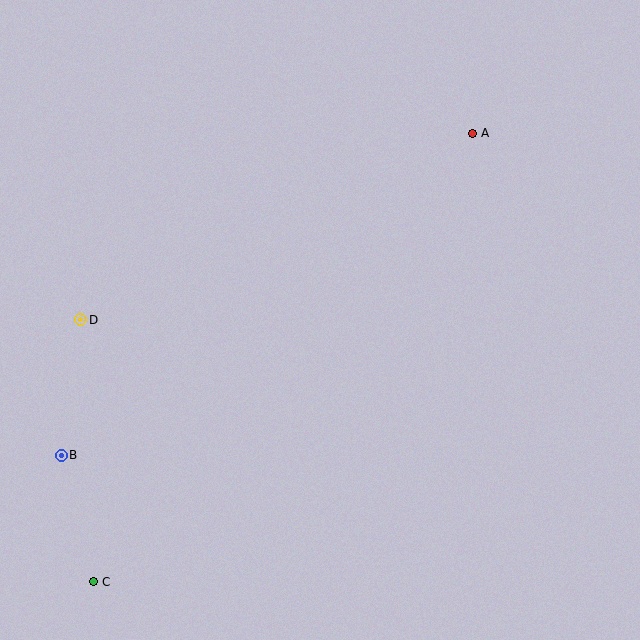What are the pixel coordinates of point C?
Point C is at (94, 582).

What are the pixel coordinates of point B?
Point B is at (61, 455).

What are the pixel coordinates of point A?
Point A is at (473, 133).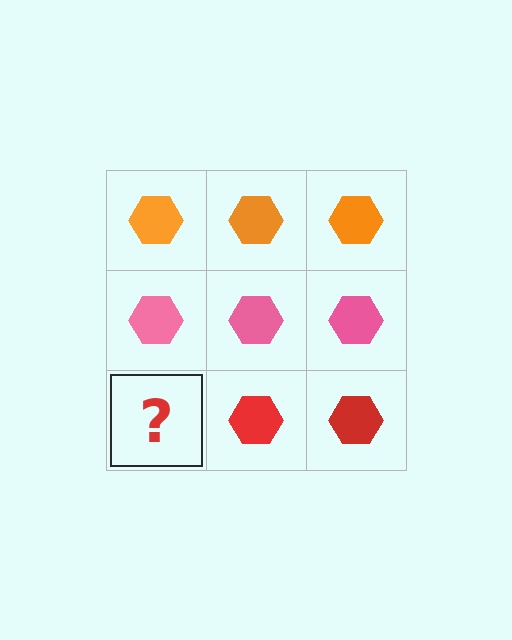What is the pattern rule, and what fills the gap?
The rule is that each row has a consistent color. The gap should be filled with a red hexagon.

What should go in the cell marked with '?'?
The missing cell should contain a red hexagon.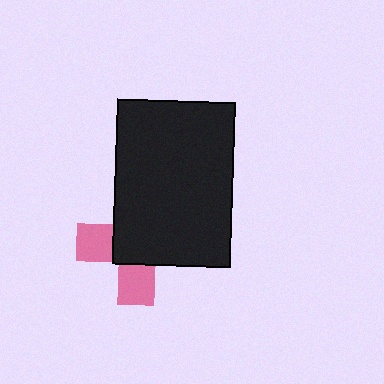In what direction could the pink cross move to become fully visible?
The pink cross could move toward the lower-left. That would shift it out from behind the black rectangle entirely.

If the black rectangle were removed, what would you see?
You would see the complete pink cross.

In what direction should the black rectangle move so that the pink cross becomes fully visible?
The black rectangle should move toward the upper-right. That is the shortest direction to clear the overlap and leave the pink cross fully visible.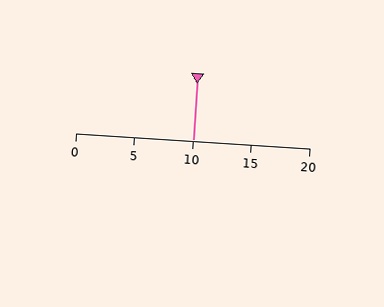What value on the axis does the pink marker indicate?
The marker indicates approximately 10.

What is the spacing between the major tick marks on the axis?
The major ticks are spaced 5 apart.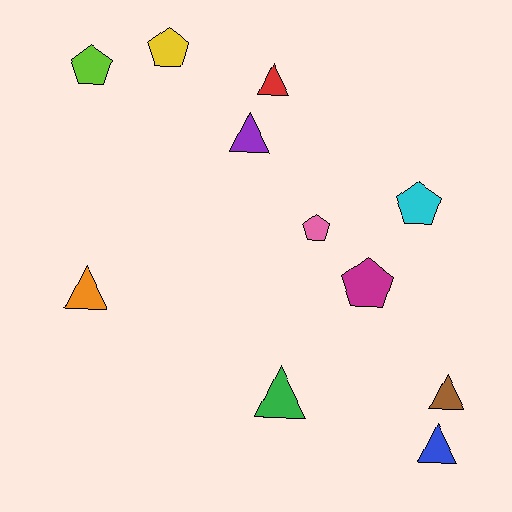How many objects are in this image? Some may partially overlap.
There are 11 objects.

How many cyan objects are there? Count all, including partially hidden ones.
There is 1 cyan object.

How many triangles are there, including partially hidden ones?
There are 6 triangles.